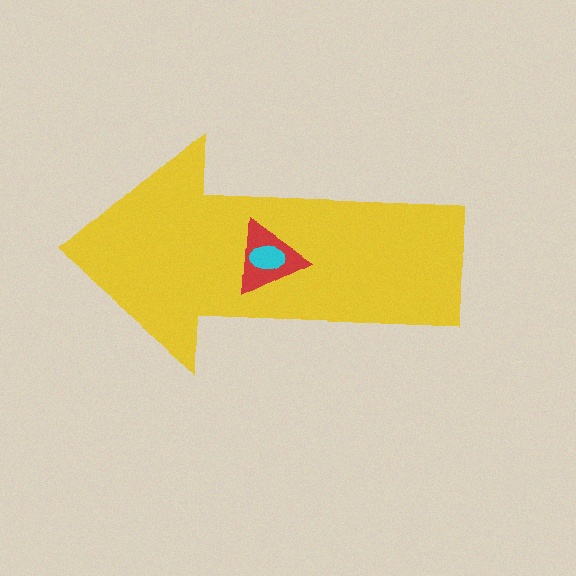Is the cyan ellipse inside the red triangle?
Yes.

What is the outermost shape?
The yellow arrow.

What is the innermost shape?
The cyan ellipse.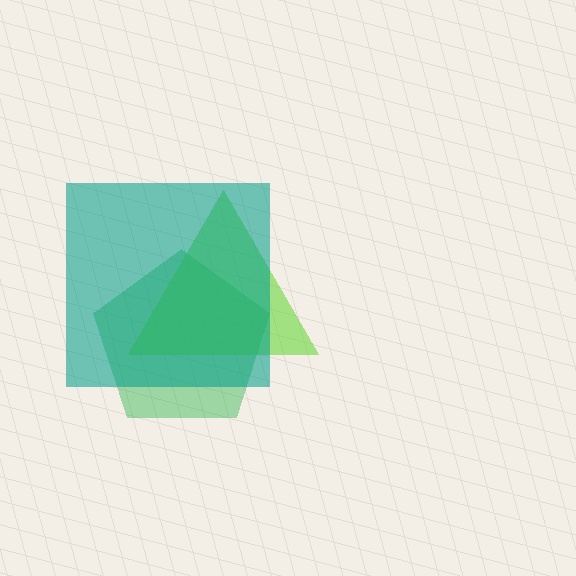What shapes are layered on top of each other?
The layered shapes are: a green pentagon, a lime triangle, a teal square.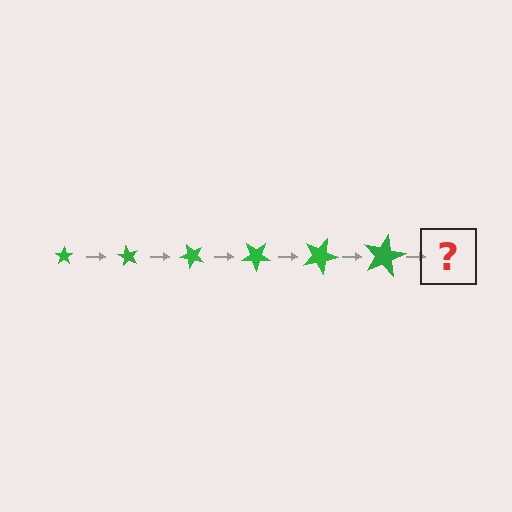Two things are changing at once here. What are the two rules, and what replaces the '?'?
The two rules are that the star grows larger each step and it rotates 60 degrees each step. The '?' should be a star, larger than the previous one and rotated 360 degrees from the start.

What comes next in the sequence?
The next element should be a star, larger than the previous one and rotated 360 degrees from the start.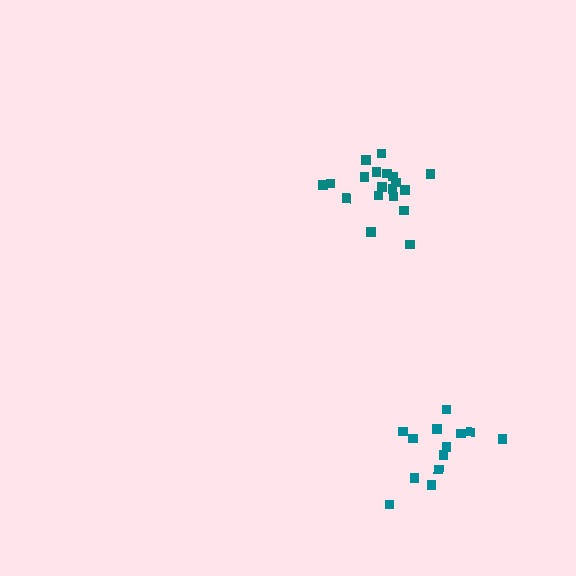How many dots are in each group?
Group 1: 13 dots, Group 2: 19 dots (32 total).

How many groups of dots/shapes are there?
There are 2 groups.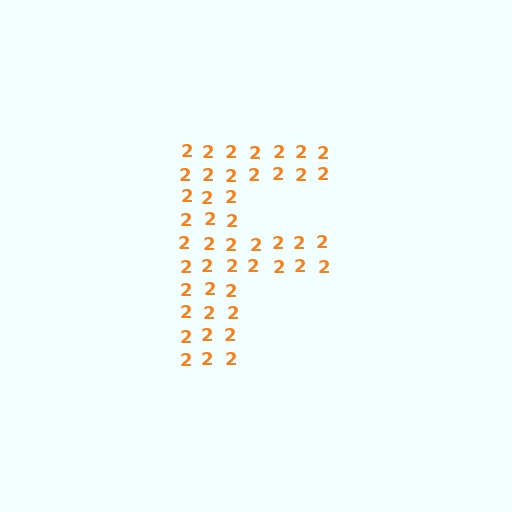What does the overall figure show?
The overall figure shows the letter F.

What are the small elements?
The small elements are digit 2's.